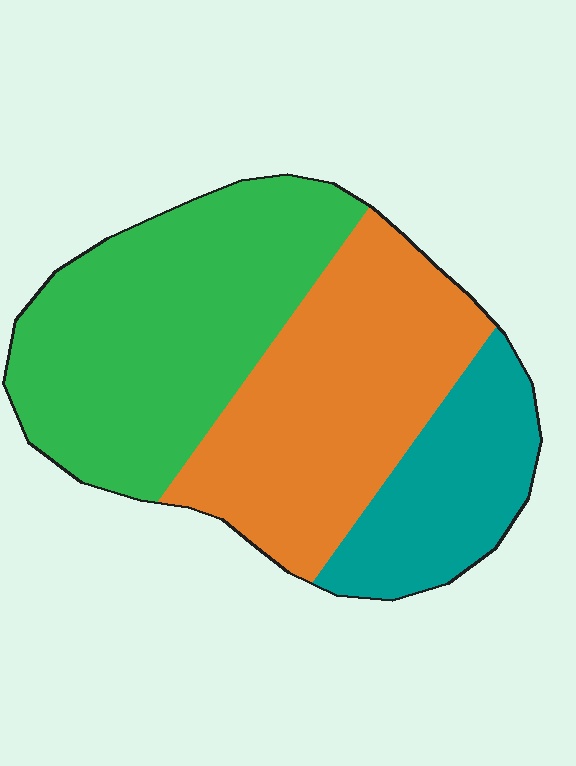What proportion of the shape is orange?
Orange takes up about three eighths (3/8) of the shape.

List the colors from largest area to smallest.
From largest to smallest: green, orange, teal.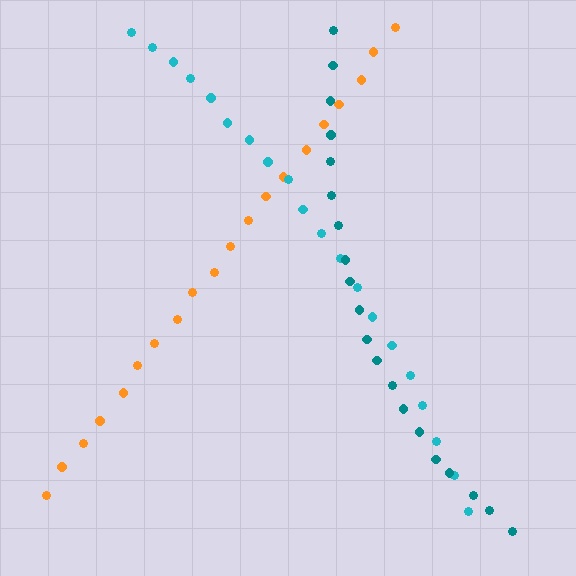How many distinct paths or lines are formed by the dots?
There are 3 distinct paths.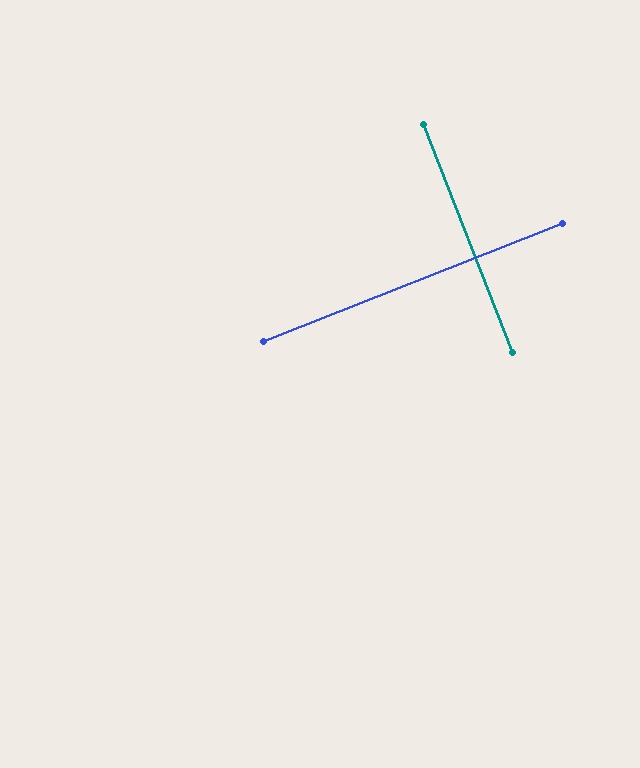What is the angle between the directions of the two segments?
Approximately 90 degrees.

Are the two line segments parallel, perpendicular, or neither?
Perpendicular — they meet at approximately 90°.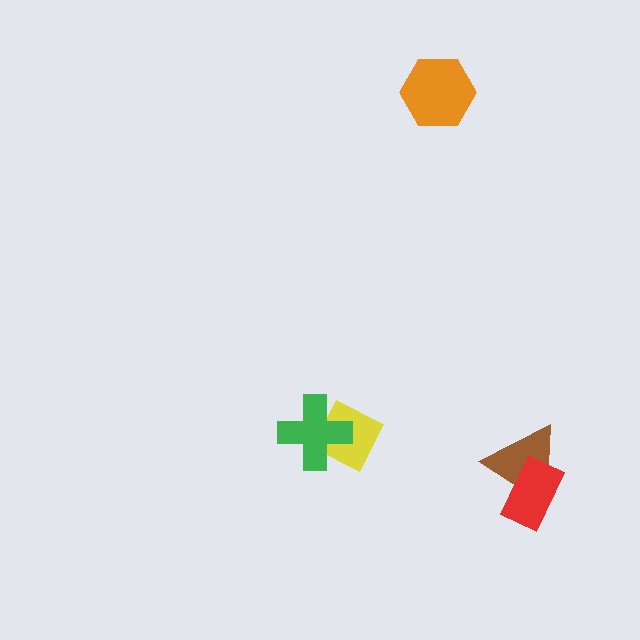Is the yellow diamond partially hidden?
Yes, it is partially covered by another shape.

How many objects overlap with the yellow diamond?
1 object overlaps with the yellow diamond.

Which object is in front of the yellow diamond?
The green cross is in front of the yellow diamond.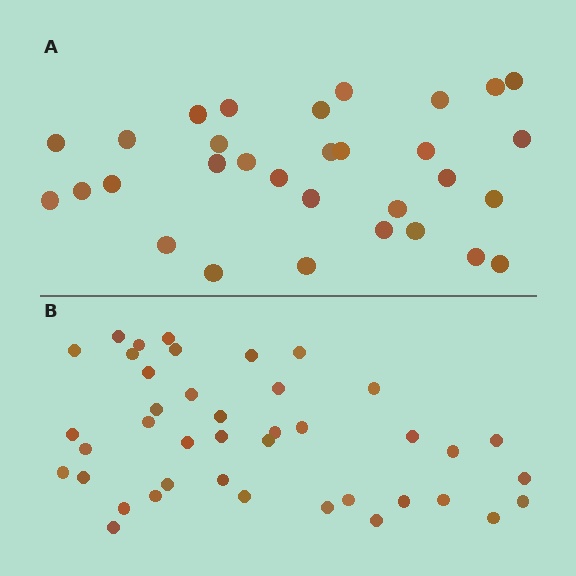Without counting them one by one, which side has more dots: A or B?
Region B (the bottom region) has more dots.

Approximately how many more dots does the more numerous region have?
Region B has roughly 10 or so more dots than region A.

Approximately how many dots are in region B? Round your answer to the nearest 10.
About 40 dots. (The exact count is 41, which rounds to 40.)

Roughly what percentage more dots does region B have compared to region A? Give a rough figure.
About 30% more.